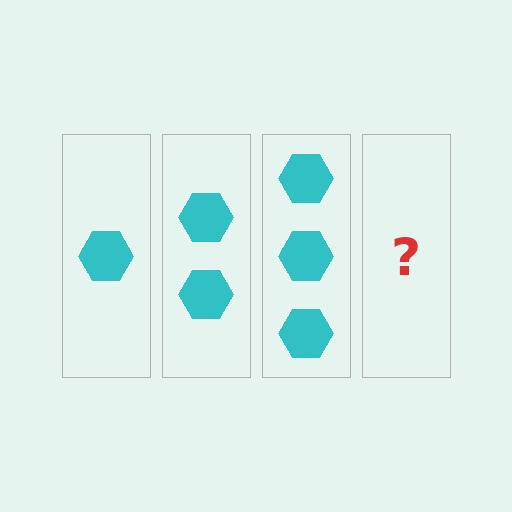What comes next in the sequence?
The next element should be 4 hexagons.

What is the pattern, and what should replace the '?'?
The pattern is that each step adds one more hexagon. The '?' should be 4 hexagons.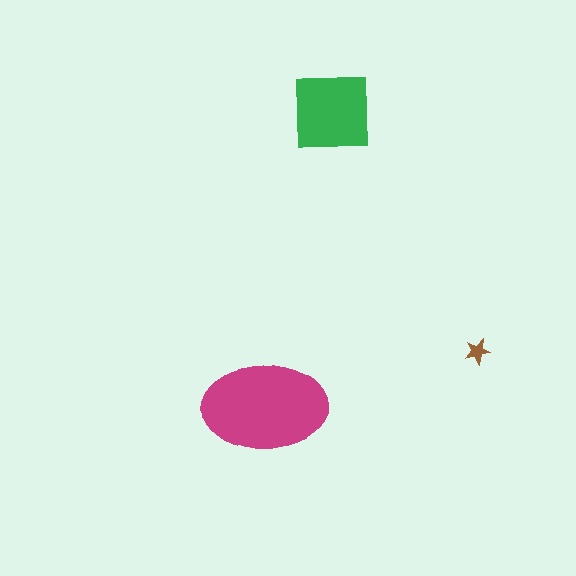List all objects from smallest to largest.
The brown star, the green square, the magenta ellipse.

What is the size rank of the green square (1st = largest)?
2nd.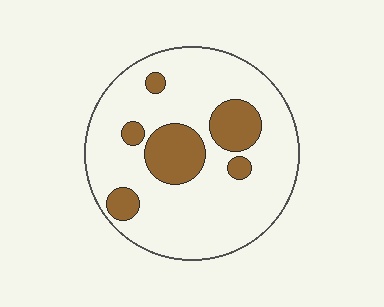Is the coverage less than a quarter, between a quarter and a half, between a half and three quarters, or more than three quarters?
Less than a quarter.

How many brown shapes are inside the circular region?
6.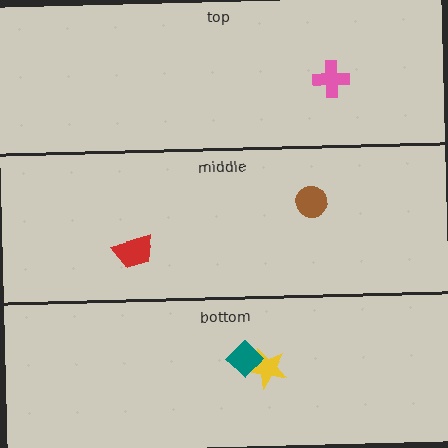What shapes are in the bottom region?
The yellow star, the teal diamond.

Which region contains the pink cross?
The top region.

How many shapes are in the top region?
1.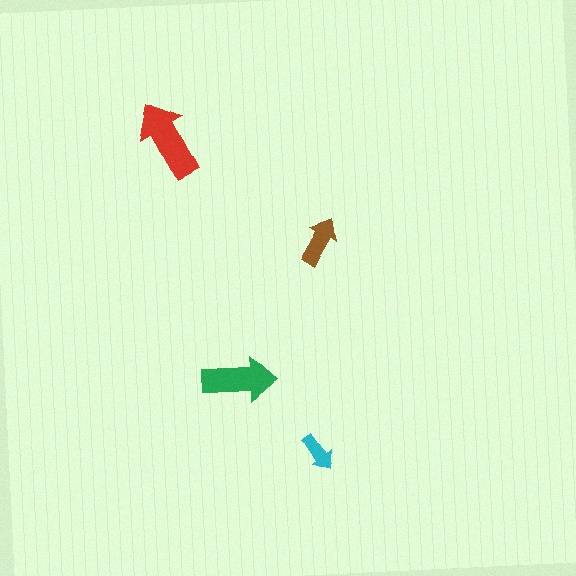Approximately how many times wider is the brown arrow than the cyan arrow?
About 1.5 times wider.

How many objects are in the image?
There are 4 objects in the image.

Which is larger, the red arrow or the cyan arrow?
The red one.